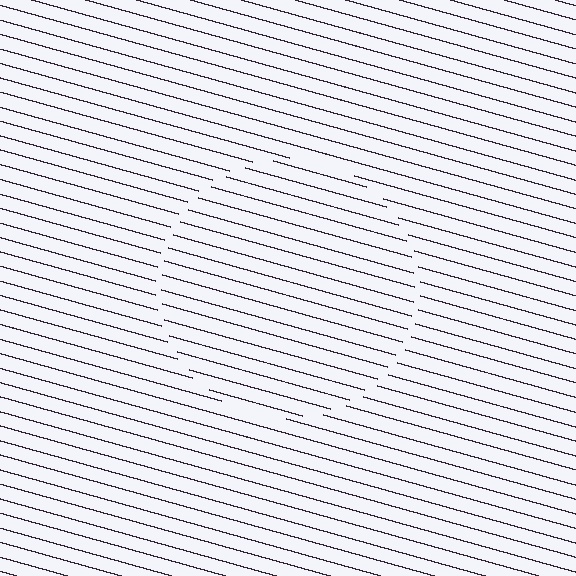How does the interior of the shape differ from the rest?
The interior of the shape contains the same grating, shifted by half a period — the contour is defined by the phase discontinuity where line-ends from the inner and outer gratings abut.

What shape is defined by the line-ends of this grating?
An illusory circle. The interior of the shape contains the same grating, shifted by half a period — the contour is defined by the phase discontinuity where line-ends from the inner and outer gratings abut.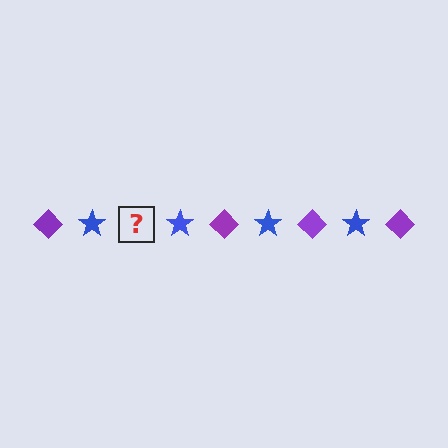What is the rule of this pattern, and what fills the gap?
The rule is that the pattern alternates between purple diamond and blue star. The gap should be filled with a purple diamond.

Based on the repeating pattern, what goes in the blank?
The blank should be a purple diamond.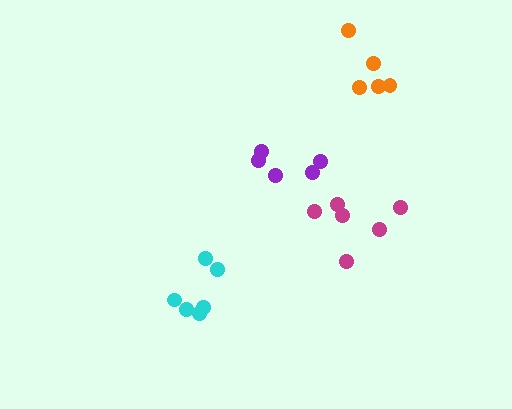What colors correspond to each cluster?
The clusters are colored: orange, cyan, purple, magenta.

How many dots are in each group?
Group 1: 5 dots, Group 2: 6 dots, Group 3: 5 dots, Group 4: 6 dots (22 total).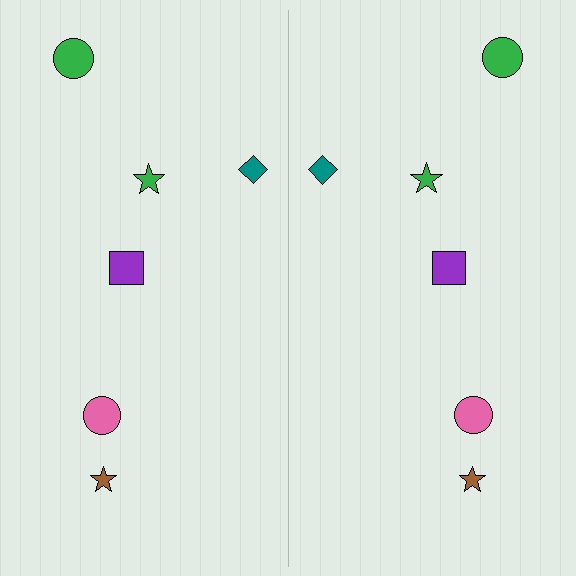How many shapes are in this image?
There are 12 shapes in this image.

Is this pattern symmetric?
Yes, this pattern has bilateral (reflection) symmetry.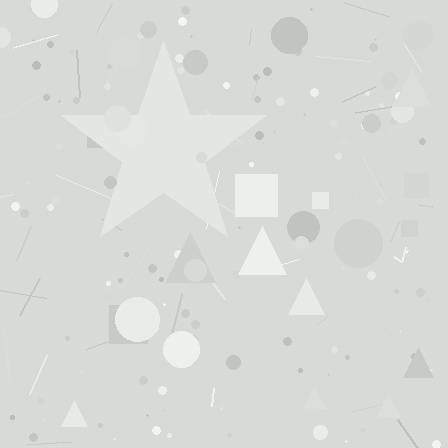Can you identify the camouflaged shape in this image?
The camouflaged shape is a star.